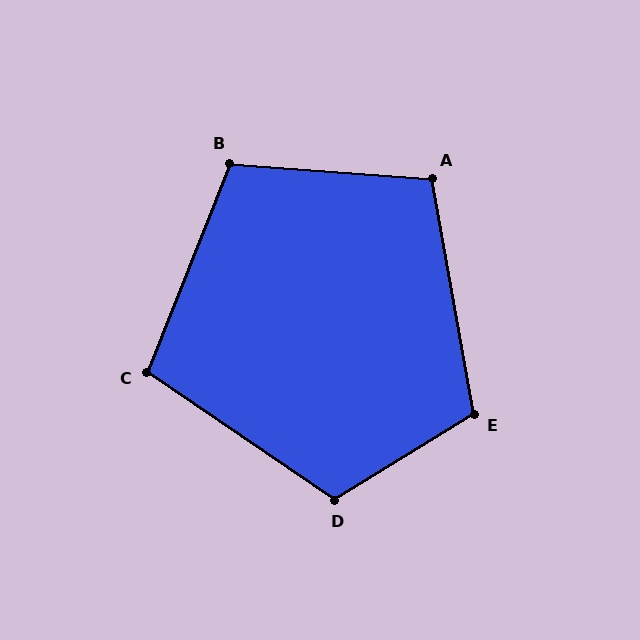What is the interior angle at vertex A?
Approximately 104 degrees (obtuse).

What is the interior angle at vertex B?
Approximately 107 degrees (obtuse).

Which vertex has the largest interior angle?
D, at approximately 114 degrees.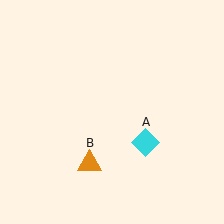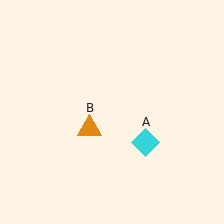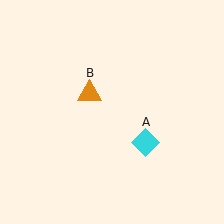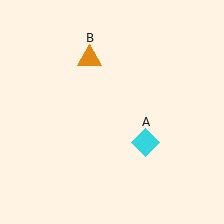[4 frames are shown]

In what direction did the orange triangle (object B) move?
The orange triangle (object B) moved up.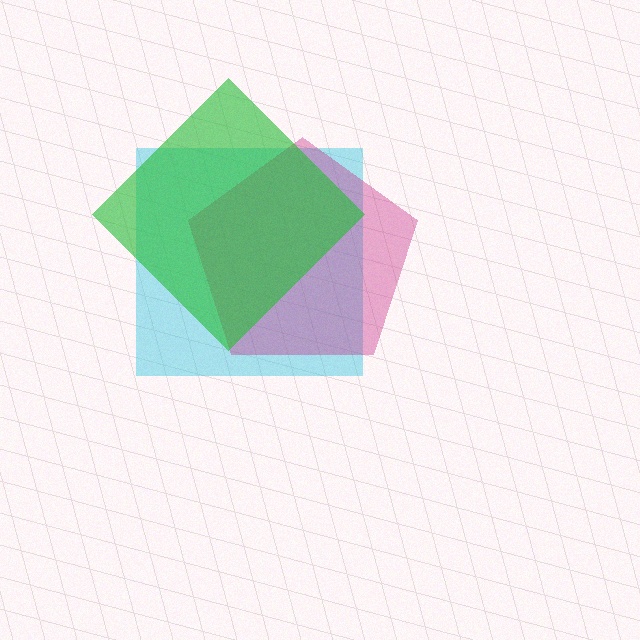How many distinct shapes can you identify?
There are 3 distinct shapes: a cyan square, a magenta pentagon, a green diamond.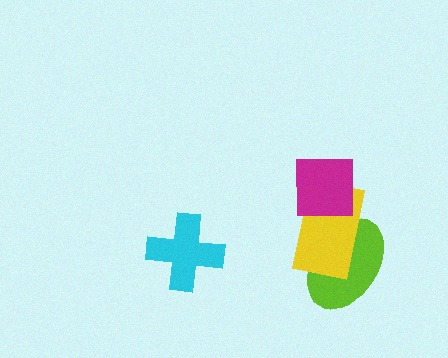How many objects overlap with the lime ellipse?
1 object overlaps with the lime ellipse.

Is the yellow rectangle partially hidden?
Yes, it is partially covered by another shape.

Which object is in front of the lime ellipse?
The yellow rectangle is in front of the lime ellipse.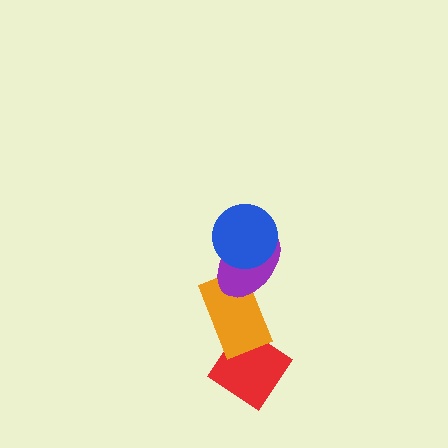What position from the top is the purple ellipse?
The purple ellipse is 2nd from the top.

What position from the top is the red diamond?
The red diamond is 4th from the top.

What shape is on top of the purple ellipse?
The blue circle is on top of the purple ellipse.